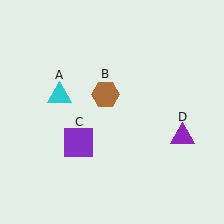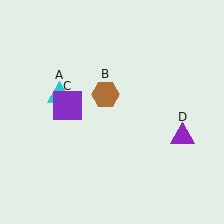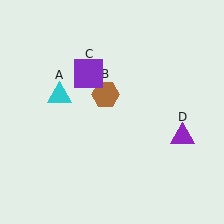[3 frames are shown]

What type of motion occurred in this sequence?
The purple square (object C) rotated clockwise around the center of the scene.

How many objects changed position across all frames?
1 object changed position: purple square (object C).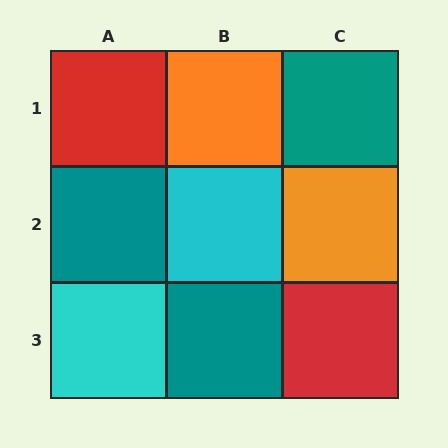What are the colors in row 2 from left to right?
Teal, cyan, orange.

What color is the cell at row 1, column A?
Red.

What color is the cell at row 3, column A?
Cyan.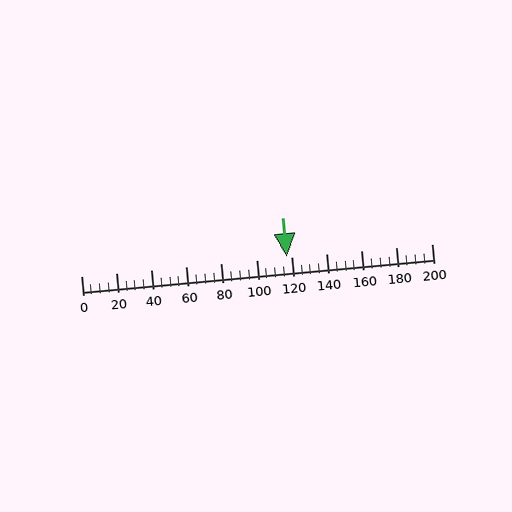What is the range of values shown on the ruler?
The ruler shows values from 0 to 200.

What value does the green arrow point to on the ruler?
The green arrow points to approximately 118.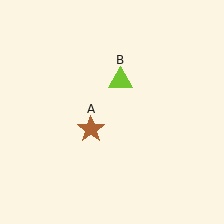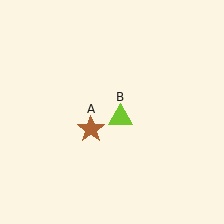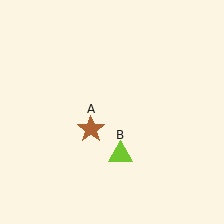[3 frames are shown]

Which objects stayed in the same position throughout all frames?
Brown star (object A) remained stationary.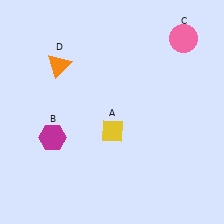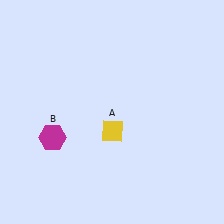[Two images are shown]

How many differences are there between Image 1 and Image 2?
There are 2 differences between the two images.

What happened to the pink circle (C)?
The pink circle (C) was removed in Image 2. It was in the top-right area of Image 1.